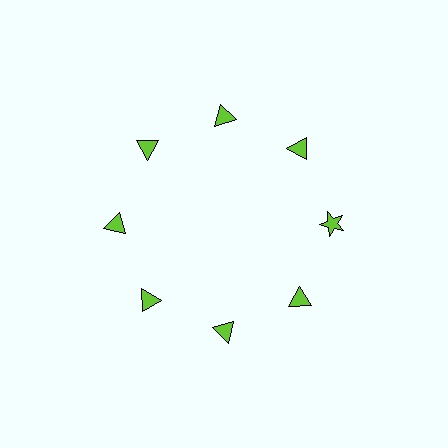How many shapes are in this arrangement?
There are 8 shapes arranged in a ring pattern.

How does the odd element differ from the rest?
It has a different shape: star instead of triangle.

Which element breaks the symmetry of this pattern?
The lime star at roughly the 3 o'clock position breaks the symmetry. All other shapes are lime triangles.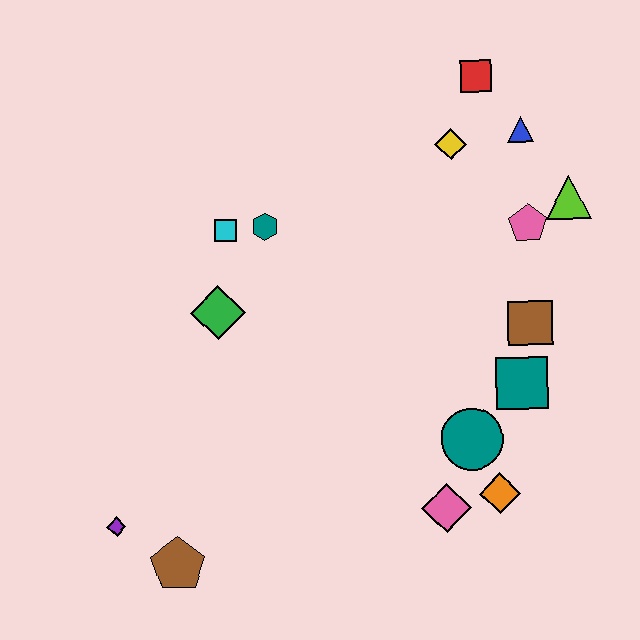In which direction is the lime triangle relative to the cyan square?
The lime triangle is to the right of the cyan square.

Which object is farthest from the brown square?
The purple diamond is farthest from the brown square.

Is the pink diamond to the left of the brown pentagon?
No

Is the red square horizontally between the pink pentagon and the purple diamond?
Yes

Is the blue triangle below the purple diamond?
No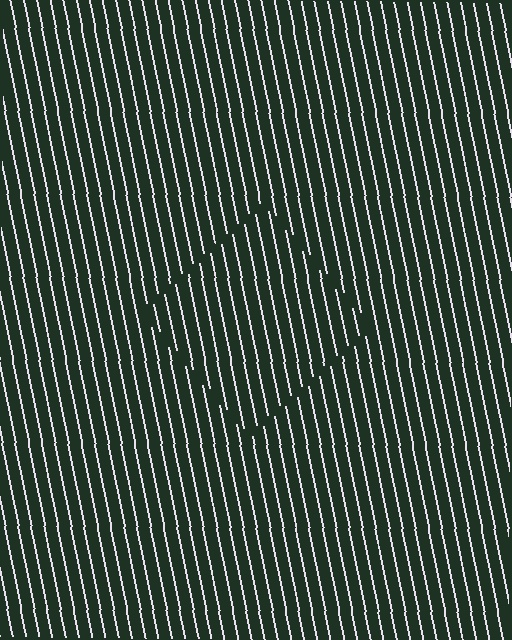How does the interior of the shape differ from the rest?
The interior of the shape contains the same grating, shifted by half a period — the contour is defined by the phase discontinuity where line-ends from the inner and outer gratings abut.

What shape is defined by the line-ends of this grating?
An illusory square. The interior of the shape contains the same grating, shifted by half a period — the contour is defined by the phase discontinuity where line-ends from the inner and outer gratings abut.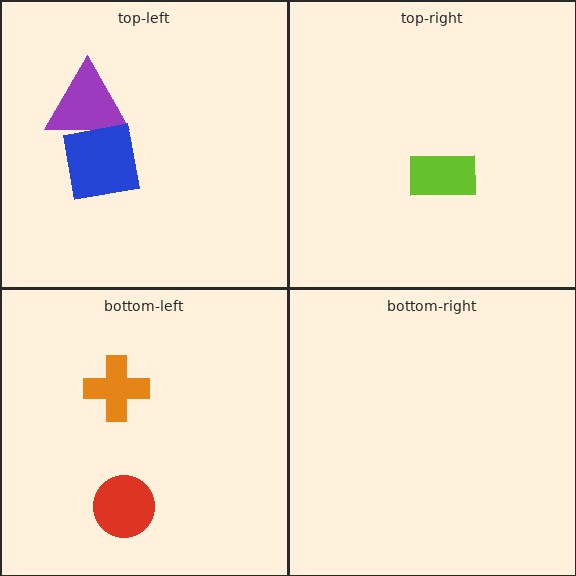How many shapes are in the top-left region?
2.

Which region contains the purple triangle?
The top-left region.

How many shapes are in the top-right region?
1.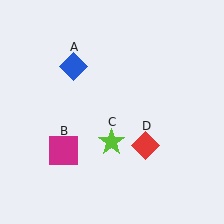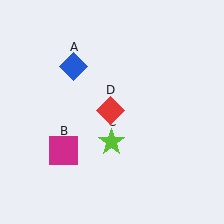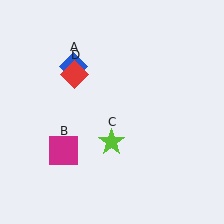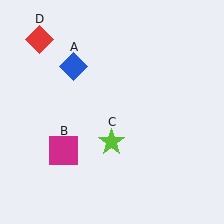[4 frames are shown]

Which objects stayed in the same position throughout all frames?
Blue diamond (object A) and magenta square (object B) and lime star (object C) remained stationary.